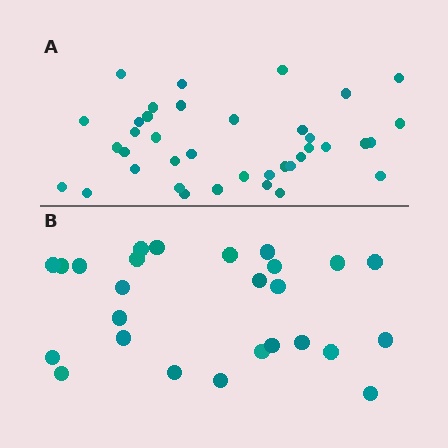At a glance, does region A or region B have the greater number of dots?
Region A (the top region) has more dots.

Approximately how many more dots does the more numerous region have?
Region A has roughly 12 or so more dots than region B.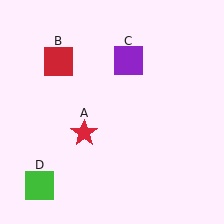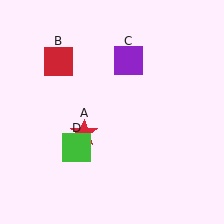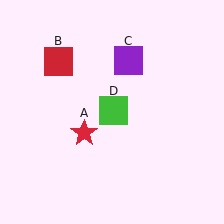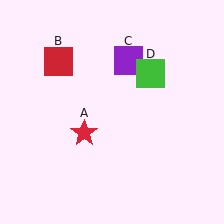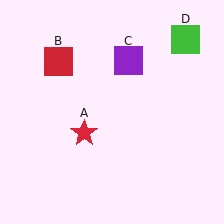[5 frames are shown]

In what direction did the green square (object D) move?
The green square (object D) moved up and to the right.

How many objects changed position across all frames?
1 object changed position: green square (object D).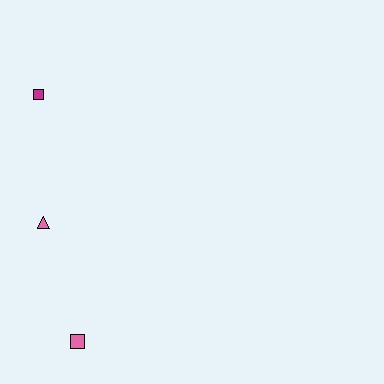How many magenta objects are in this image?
There is 1 magenta object.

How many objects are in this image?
There are 3 objects.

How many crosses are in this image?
There are no crosses.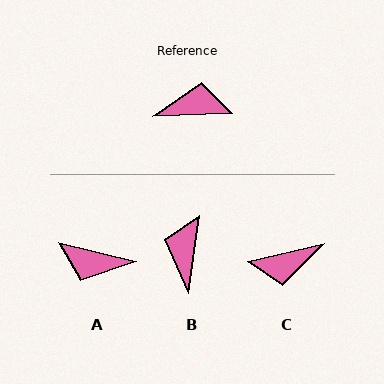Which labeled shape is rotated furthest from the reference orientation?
C, about 170 degrees away.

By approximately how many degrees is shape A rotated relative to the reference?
Approximately 164 degrees counter-clockwise.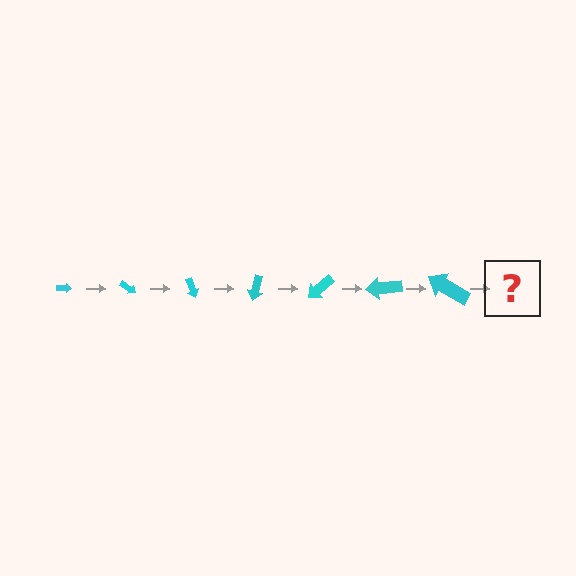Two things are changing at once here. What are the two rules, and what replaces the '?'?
The two rules are that the arrow grows larger each step and it rotates 35 degrees each step. The '?' should be an arrow, larger than the previous one and rotated 245 degrees from the start.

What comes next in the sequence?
The next element should be an arrow, larger than the previous one and rotated 245 degrees from the start.